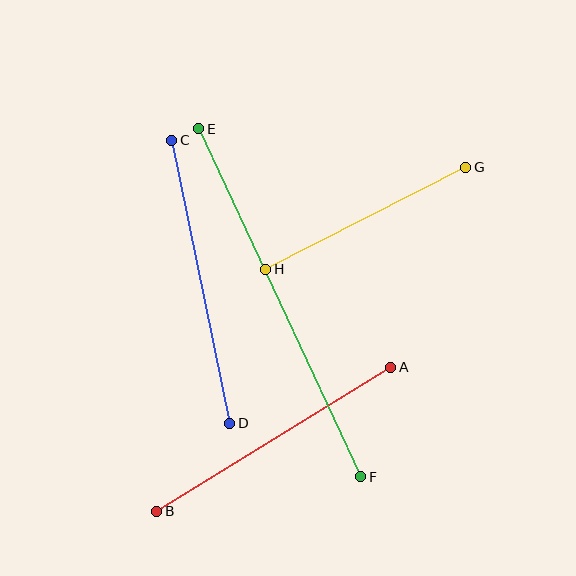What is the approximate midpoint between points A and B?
The midpoint is at approximately (274, 439) pixels.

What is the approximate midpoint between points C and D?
The midpoint is at approximately (201, 282) pixels.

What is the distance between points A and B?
The distance is approximately 275 pixels.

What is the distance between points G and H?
The distance is approximately 225 pixels.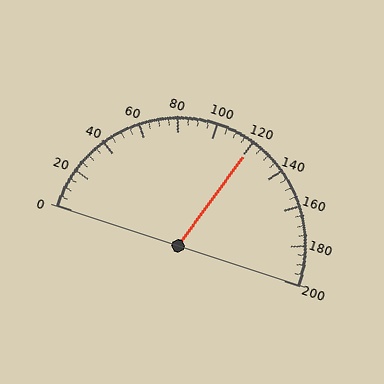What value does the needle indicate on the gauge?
The needle indicates approximately 120.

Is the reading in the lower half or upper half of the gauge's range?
The reading is in the upper half of the range (0 to 200).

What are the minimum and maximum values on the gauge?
The gauge ranges from 0 to 200.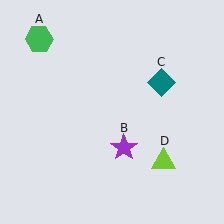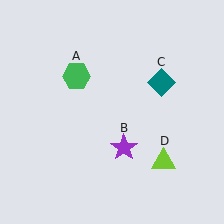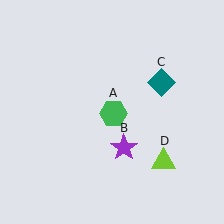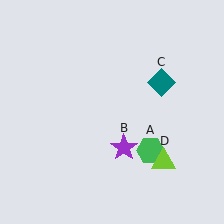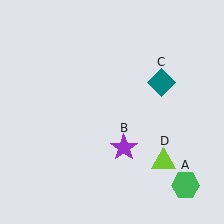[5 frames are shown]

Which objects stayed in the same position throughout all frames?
Purple star (object B) and teal diamond (object C) and lime triangle (object D) remained stationary.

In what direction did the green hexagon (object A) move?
The green hexagon (object A) moved down and to the right.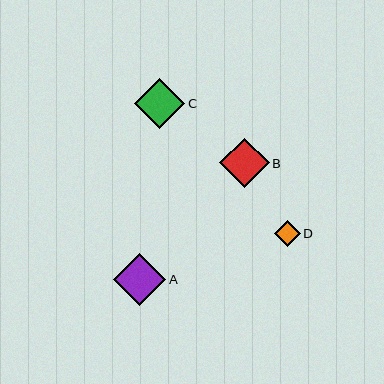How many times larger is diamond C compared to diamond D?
Diamond C is approximately 1.9 times the size of diamond D.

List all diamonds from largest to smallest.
From largest to smallest: A, C, B, D.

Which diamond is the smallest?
Diamond D is the smallest with a size of approximately 26 pixels.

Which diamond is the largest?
Diamond A is the largest with a size of approximately 52 pixels.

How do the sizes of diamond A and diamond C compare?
Diamond A and diamond C are approximately the same size.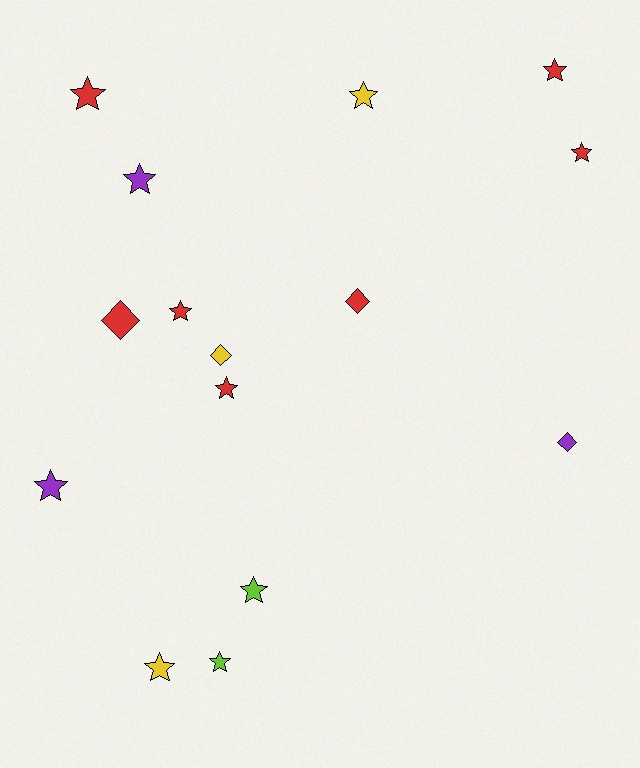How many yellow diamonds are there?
There is 1 yellow diamond.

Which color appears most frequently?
Red, with 7 objects.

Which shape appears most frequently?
Star, with 11 objects.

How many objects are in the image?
There are 15 objects.